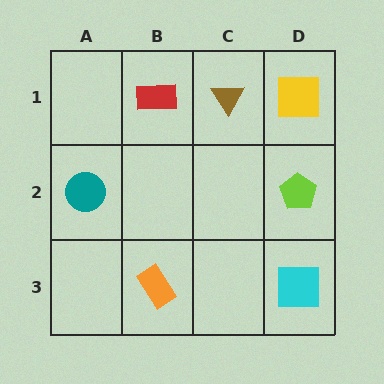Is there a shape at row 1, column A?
No, that cell is empty.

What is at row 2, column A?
A teal circle.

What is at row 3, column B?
An orange rectangle.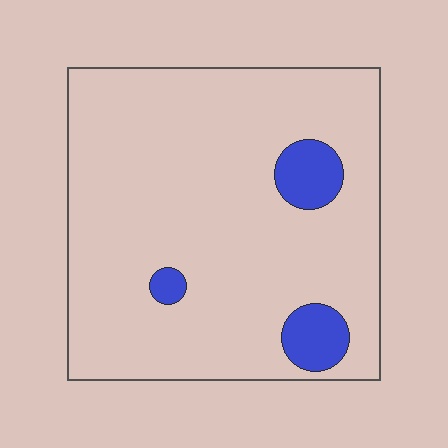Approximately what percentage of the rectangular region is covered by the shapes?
Approximately 10%.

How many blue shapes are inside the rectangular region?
3.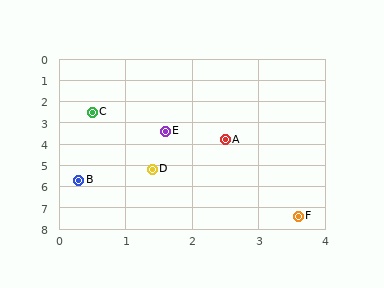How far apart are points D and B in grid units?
Points D and B are about 1.2 grid units apart.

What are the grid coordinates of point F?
Point F is at approximately (3.6, 7.4).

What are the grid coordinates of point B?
Point B is at approximately (0.3, 5.7).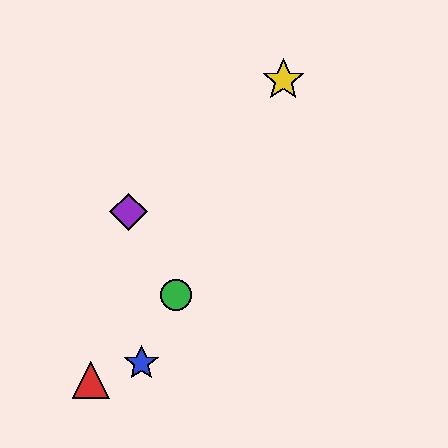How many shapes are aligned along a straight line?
3 shapes (the blue star, the green circle, the yellow star) are aligned along a straight line.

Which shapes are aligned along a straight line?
The blue star, the green circle, the yellow star are aligned along a straight line.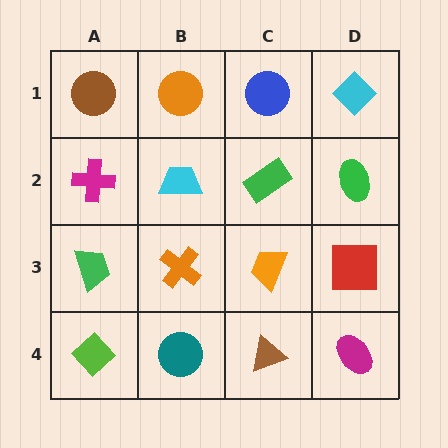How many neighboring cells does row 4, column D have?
2.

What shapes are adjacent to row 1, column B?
A cyan trapezoid (row 2, column B), a brown circle (row 1, column A), a blue circle (row 1, column C).